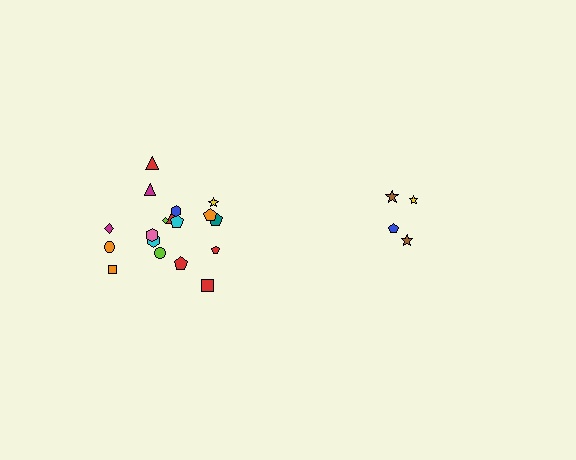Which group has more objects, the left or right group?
The left group.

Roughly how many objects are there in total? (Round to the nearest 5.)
Roughly 20 objects in total.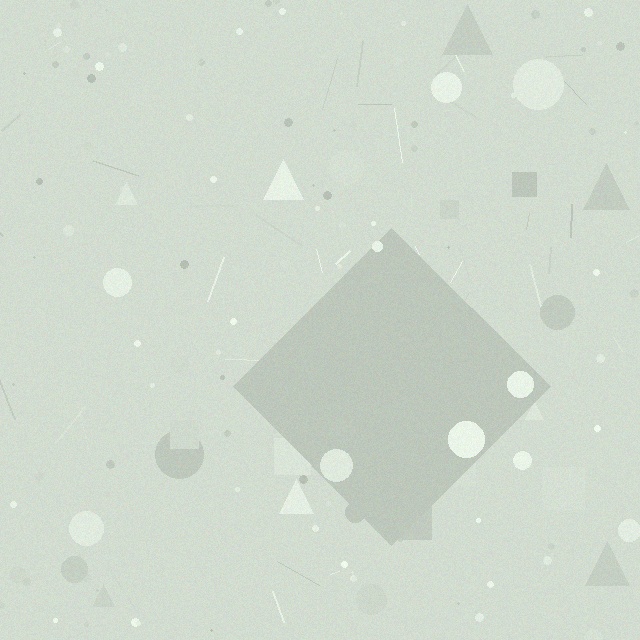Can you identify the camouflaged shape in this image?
The camouflaged shape is a diamond.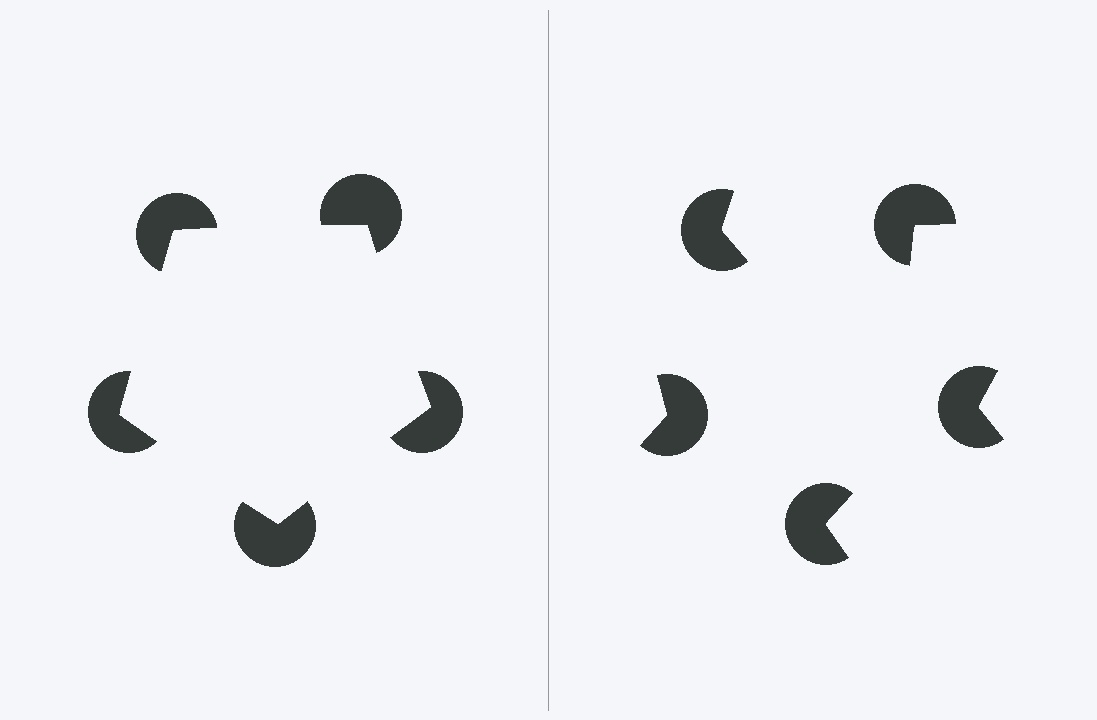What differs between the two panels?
The pac-man discs are positioned identically on both sides; only the wedge orientations differ. On the left they align to a pentagon; on the right they are misaligned.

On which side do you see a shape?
An illusory pentagon appears on the left side. On the right side the wedge cuts are rotated, so no coherent shape forms.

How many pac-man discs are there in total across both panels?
10 — 5 on each side.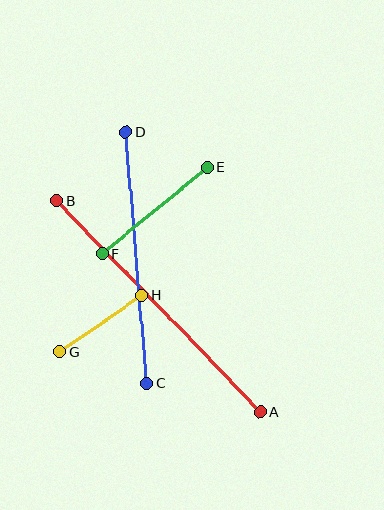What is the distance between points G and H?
The distance is approximately 100 pixels.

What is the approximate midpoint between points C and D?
The midpoint is at approximately (136, 258) pixels.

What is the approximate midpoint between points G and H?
The midpoint is at approximately (101, 324) pixels.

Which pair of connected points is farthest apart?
Points A and B are farthest apart.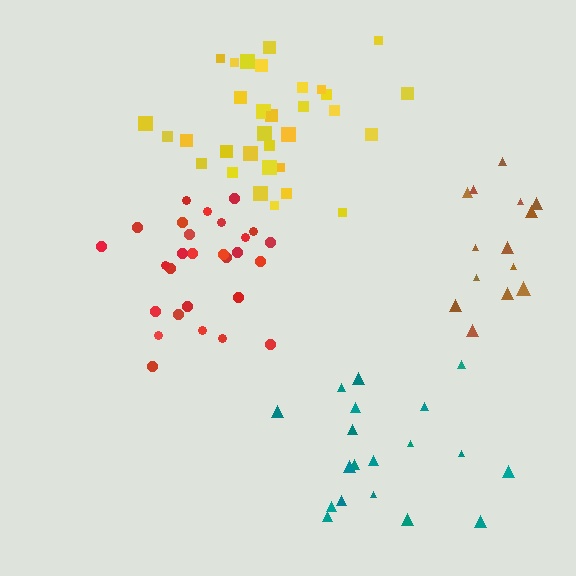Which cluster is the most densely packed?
Red.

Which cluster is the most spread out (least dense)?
Brown.